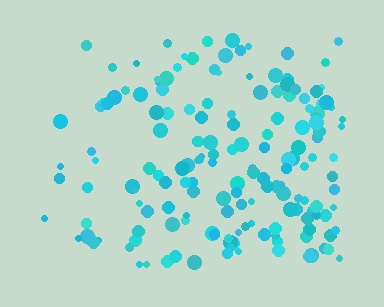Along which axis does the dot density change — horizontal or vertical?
Horizontal.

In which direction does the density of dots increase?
From left to right, with the right side densest.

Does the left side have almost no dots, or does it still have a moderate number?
Still a moderate number, just noticeably fewer than the right.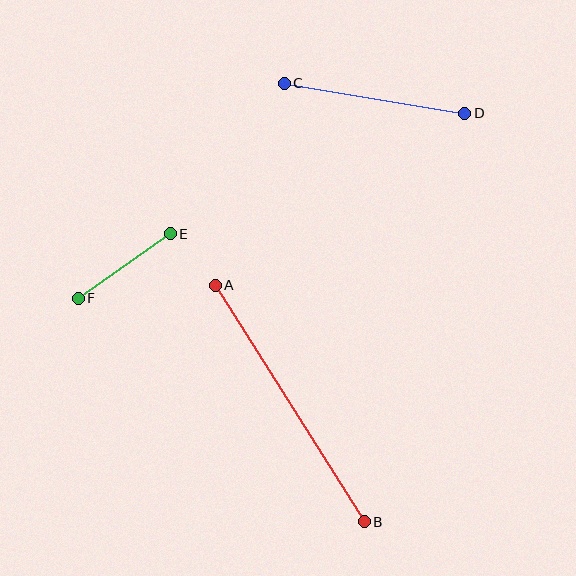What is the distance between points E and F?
The distance is approximately 113 pixels.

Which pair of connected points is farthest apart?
Points A and B are farthest apart.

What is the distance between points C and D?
The distance is approximately 183 pixels.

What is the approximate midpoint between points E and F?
The midpoint is at approximately (124, 266) pixels.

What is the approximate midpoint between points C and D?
The midpoint is at approximately (375, 98) pixels.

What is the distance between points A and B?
The distance is approximately 280 pixels.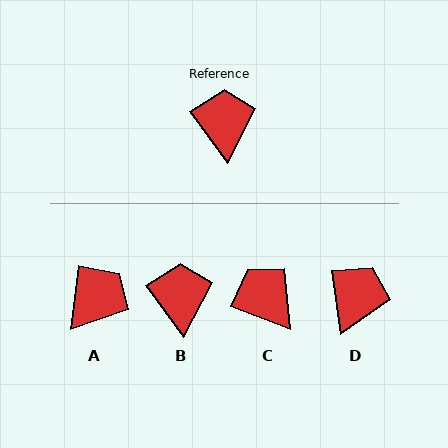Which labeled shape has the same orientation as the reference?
B.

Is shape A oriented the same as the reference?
No, it is off by about 43 degrees.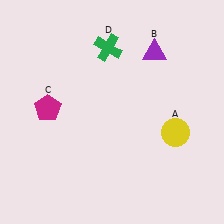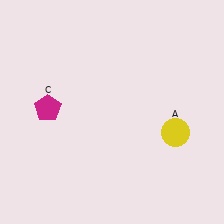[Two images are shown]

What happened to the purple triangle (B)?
The purple triangle (B) was removed in Image 2. It was in the top-right area of Image 1.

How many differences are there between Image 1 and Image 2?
There are 2 differences between the two images.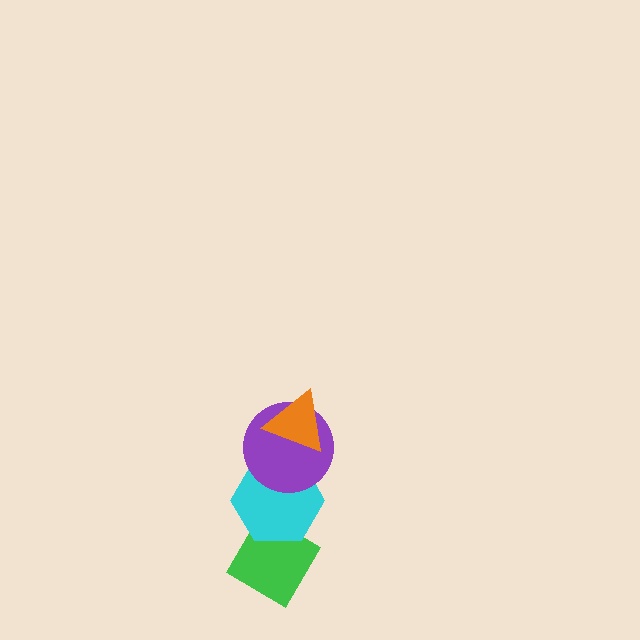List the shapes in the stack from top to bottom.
From top to bottom: the orange triangle, the purple circle, the cyan hexagon, the green diamond.